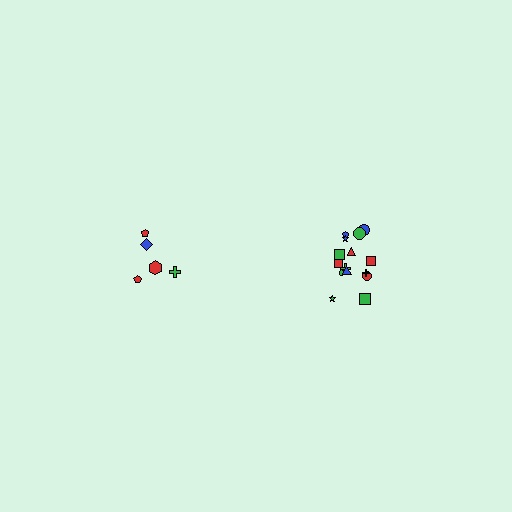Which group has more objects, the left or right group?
The right group.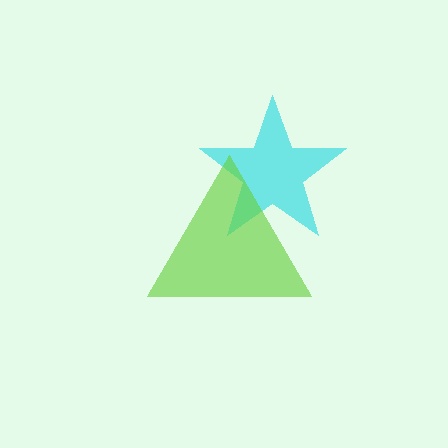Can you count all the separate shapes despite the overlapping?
Yes, there are 2 separate shapes.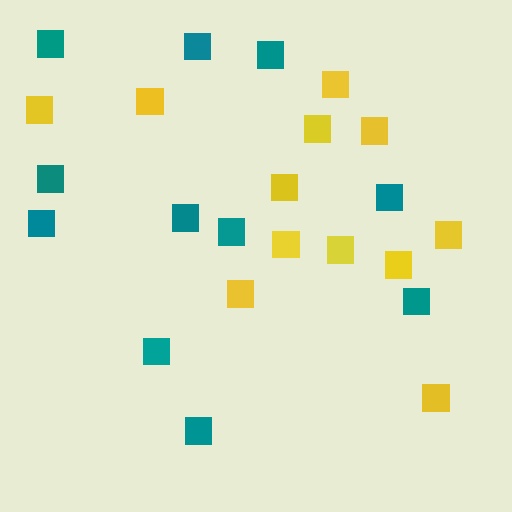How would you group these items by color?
There are 2 groups: one group of teal squares (11) and one group of yellow squares (12).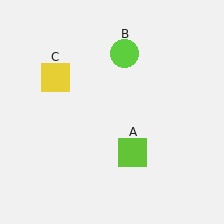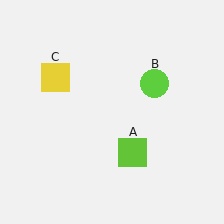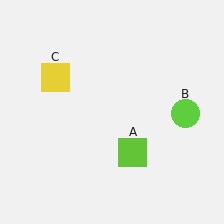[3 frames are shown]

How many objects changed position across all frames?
1 object changed position: lime circle (object B).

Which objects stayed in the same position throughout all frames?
Lime square (object A) and yellow square (object C) remained stationary.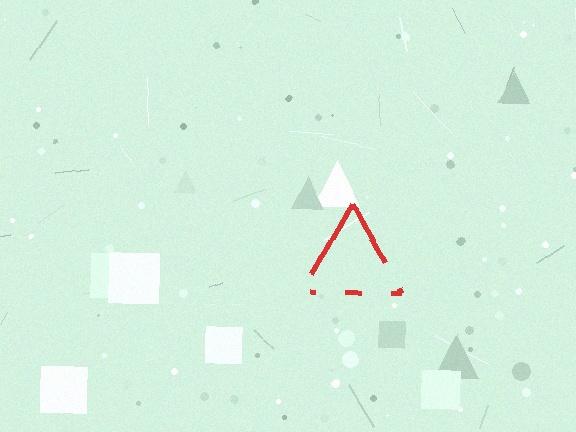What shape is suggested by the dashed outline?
The dashed outline suggests a triangle.